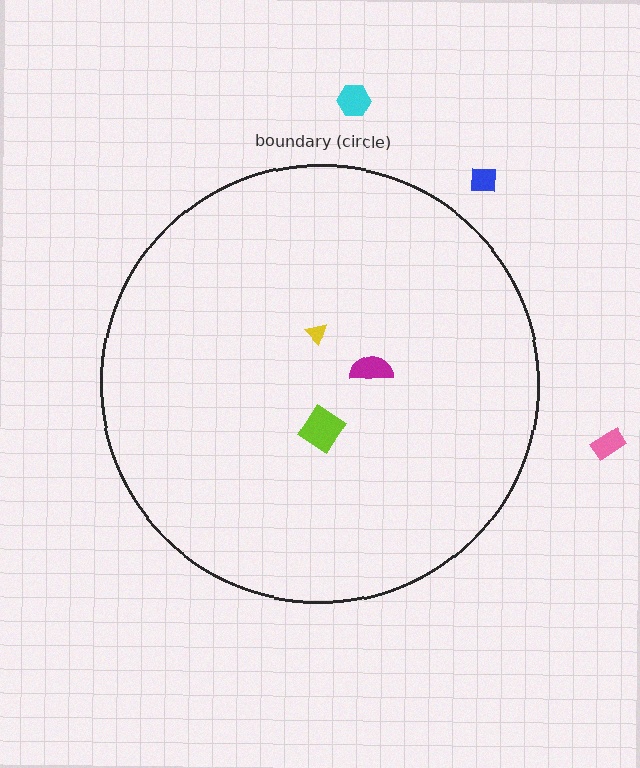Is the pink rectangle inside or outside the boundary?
Outside.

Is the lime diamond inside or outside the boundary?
Inside.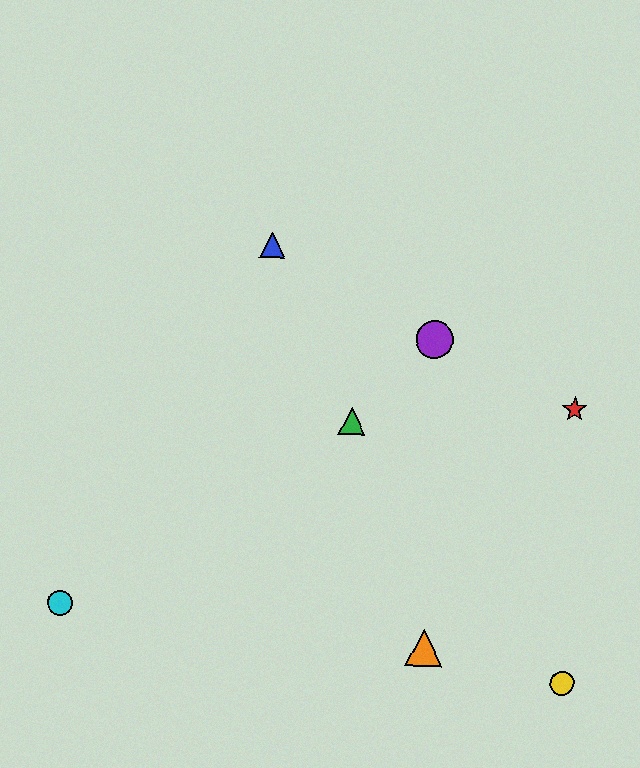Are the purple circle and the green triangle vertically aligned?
No, the purple circle is at x≈435 and the green triangle is at x≈352.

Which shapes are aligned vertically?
The purple circle, the orange triangle are aligned vertically.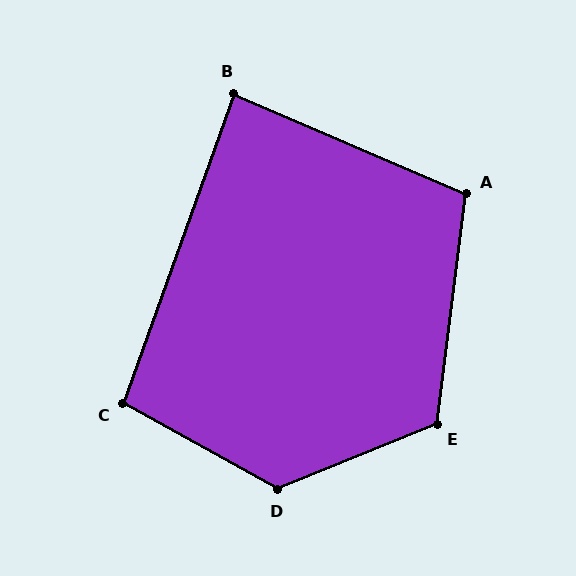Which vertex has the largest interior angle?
D, at approximately 129 degrees.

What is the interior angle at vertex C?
Approximately 99 degrees (obtuse).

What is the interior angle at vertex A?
Approximately 106 degrees (obtuse).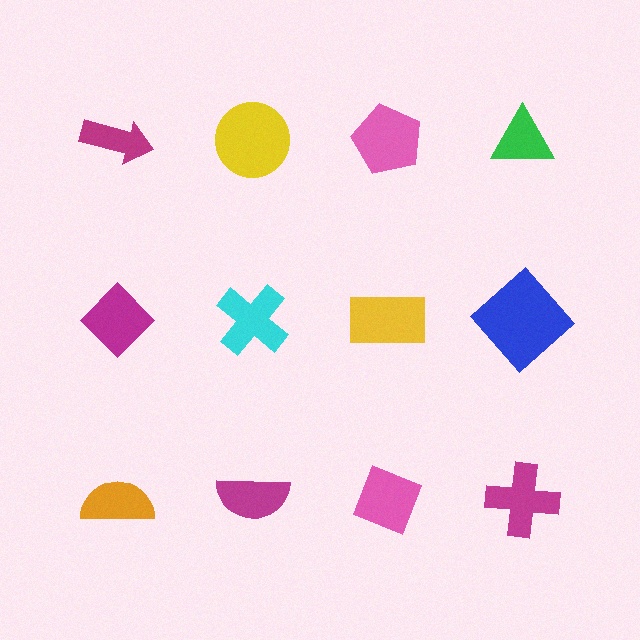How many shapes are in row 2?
4 shapes.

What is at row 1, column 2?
A yellow circle.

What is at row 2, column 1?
A magenta diamond.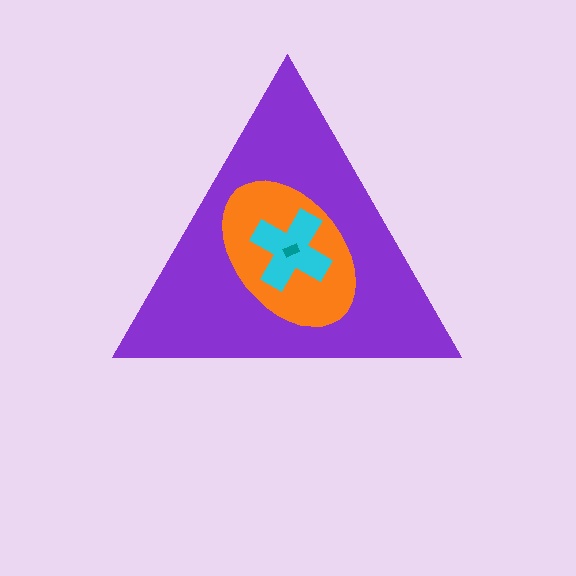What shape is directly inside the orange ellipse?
The cyan cross.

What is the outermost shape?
The purple triangle.